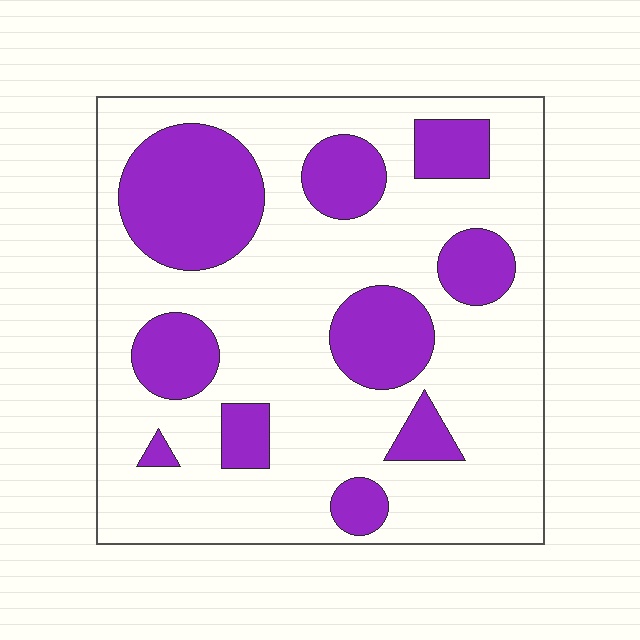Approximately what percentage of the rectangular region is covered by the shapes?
Approximately 30%.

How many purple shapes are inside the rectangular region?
10.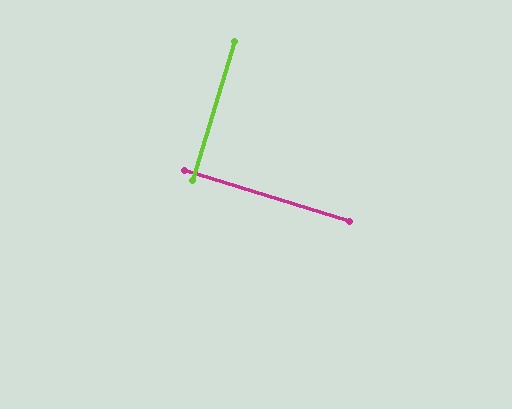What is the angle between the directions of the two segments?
Approximately 90 degrees.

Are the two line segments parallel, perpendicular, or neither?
Perpendicular — they meet at approximately 90°.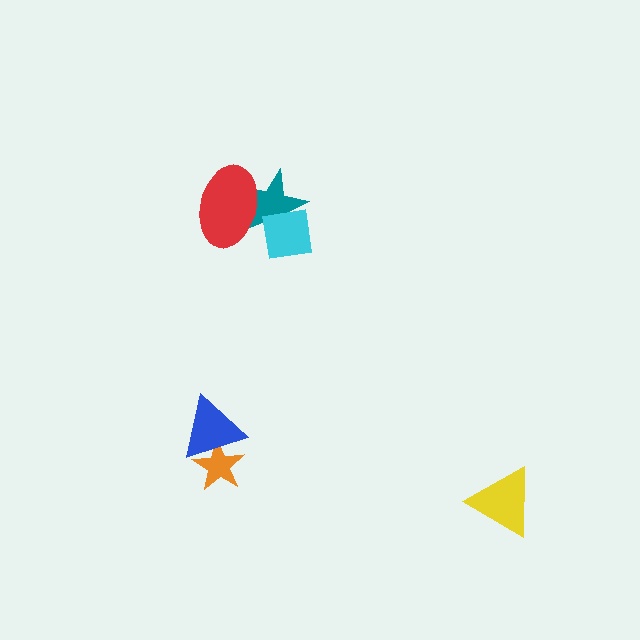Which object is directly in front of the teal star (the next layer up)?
The red ellipse is directly in front of the teal star.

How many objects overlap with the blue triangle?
1 object overlaps with the blue triangle.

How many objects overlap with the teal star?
2 objects overlap with the teal star.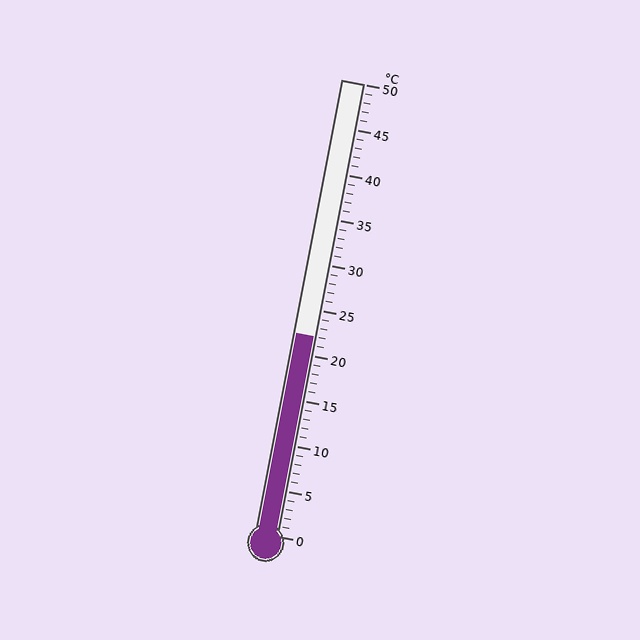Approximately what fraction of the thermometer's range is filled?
The thermometer is filled to approximately 45% of its range.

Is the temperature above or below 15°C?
The temperature is above 15°C.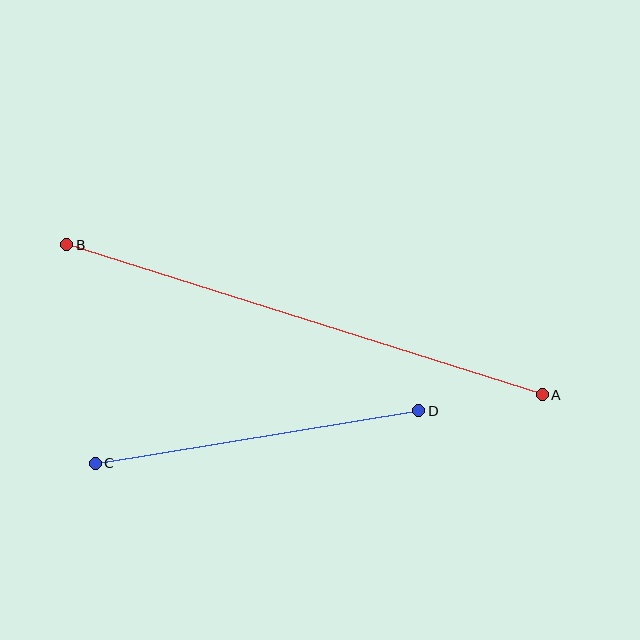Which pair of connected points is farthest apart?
Points A and B are farthest apart.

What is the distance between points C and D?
The distance is approximately 328 pixels.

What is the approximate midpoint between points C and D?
The midpoint is at approximately (257, 437) pixels.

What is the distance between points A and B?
The distance is approximately 499 pixels.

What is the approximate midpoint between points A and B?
The midpoint is at approximately (305, 320) pixels.